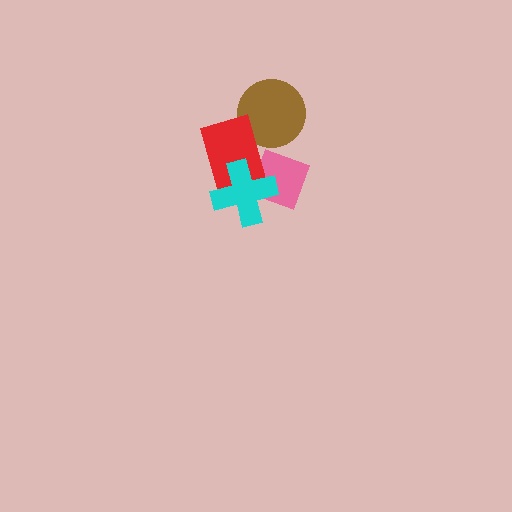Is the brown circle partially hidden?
Yes, it is partially covered by another shape.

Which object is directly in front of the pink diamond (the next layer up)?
The red rectangle is directly in front of the pink diamond.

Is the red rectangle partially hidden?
Yes, it is partially covered by another shape.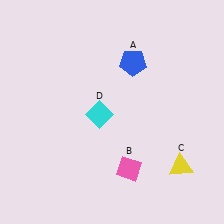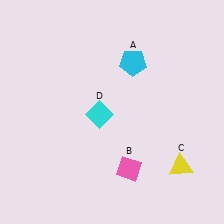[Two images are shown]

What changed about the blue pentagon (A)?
In Image 1, A is blue. In Image 2, it changed to cyan.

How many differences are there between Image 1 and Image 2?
There is 1 difference between the two images.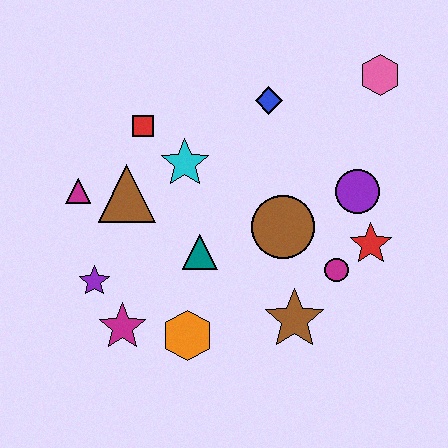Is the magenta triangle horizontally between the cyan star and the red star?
No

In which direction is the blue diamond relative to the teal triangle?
The blue diamond is above the teal triangle.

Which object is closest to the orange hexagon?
The magenta star is closest to the orange hexagon.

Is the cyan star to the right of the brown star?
No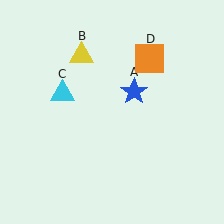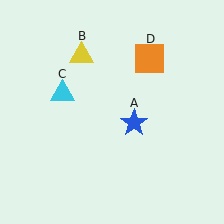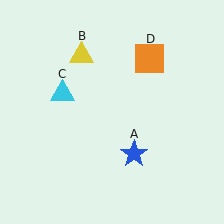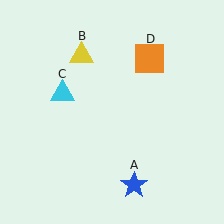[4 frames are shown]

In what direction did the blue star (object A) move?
The blue star (object A) moved down.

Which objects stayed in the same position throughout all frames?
Yellow triangle (object B) and cyan triangle (object C) and orange square (object D) remained stationary.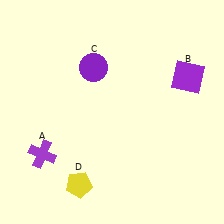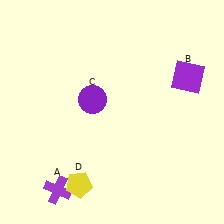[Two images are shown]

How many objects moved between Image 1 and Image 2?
2 objects moved between the two images.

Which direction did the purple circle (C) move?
The purple circle (C) moved down.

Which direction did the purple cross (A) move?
The purple cross (A) moved down.